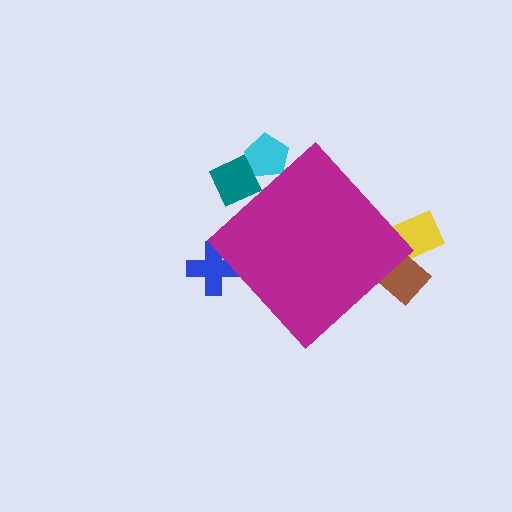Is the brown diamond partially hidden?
Yes, the brown diamond is partially hidden behind the magenta diamond.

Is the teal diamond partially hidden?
Yes, the teal diamond is partially hidden behind the magenta diamond.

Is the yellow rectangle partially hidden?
Yes, the yellow rectangle is partially hidden behind the magenta diamond.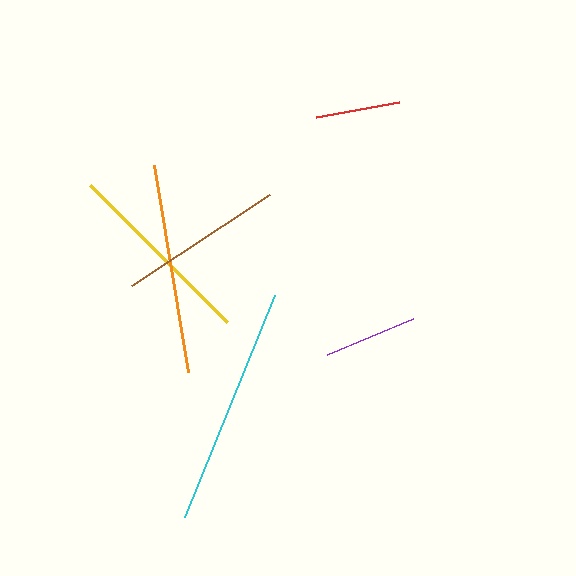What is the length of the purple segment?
The purple segment is approximately 93 pixels long.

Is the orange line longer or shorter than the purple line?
The orange line is longer than the purple line.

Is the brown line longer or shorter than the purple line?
The brown line is longer than the purple line.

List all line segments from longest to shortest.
From longest to shortest: cyan, orange, yellow, brown, purple, red.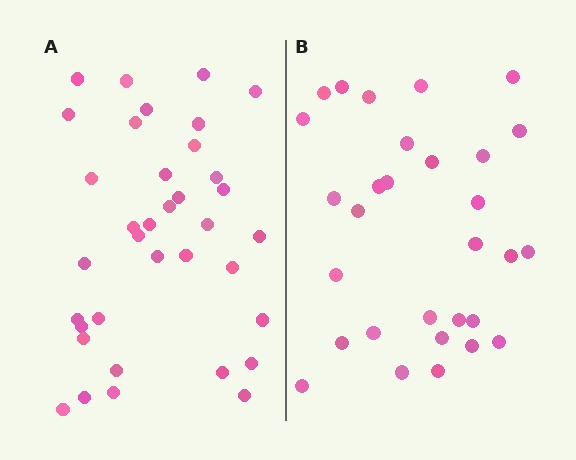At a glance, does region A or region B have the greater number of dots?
Region A (the left region) has more dots.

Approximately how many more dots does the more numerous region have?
Region A has about 6 more dots than region B.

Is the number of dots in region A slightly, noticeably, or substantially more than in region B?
Region A has only slightly more — the two regions are fairly close. The ratio is roughly 1.2 to 1.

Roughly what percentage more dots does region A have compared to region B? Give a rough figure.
About 20% more.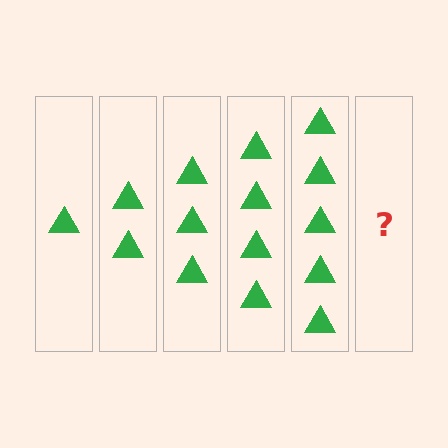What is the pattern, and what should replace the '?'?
The pattern is that each step adds one more triangle. The '?' should be 6 triangles.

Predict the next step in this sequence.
The next step is 6 triangles.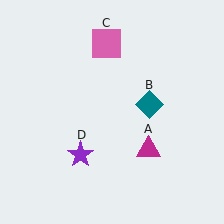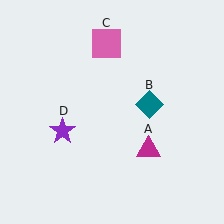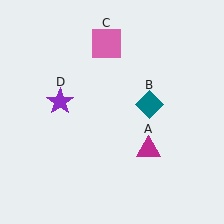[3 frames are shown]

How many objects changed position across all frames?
1 object changed position: purple star (object D).